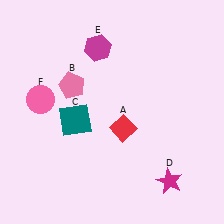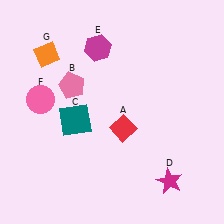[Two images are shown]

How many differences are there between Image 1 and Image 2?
There is 1 difference between the two images.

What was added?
An orange diamond (G) was added in Image 2.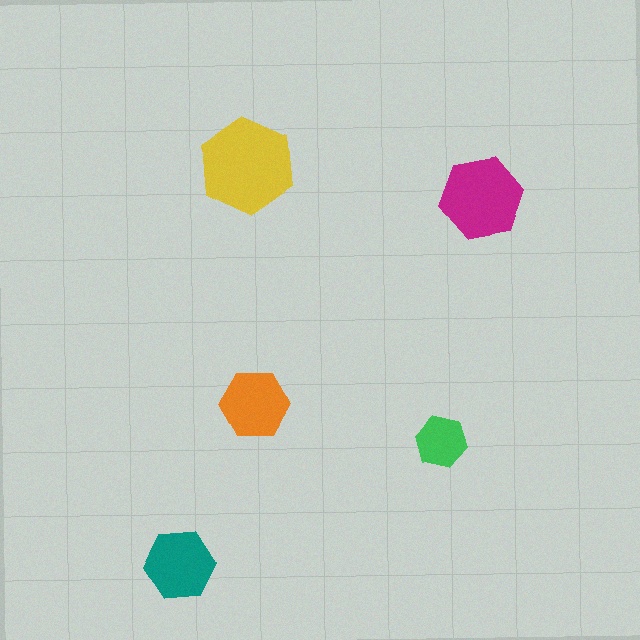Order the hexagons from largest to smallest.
the yellow one, the magenta one, the teal one, the orange one, the green one.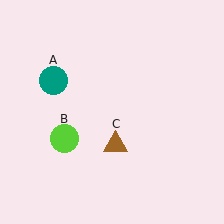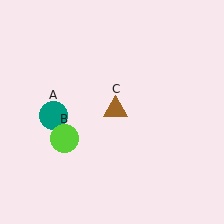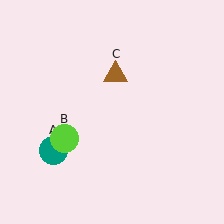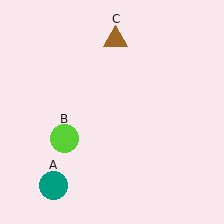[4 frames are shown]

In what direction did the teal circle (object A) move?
The teal circle (object A) moved down.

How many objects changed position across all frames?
2 objects changed position: teal circle (object A), brown triangle (object C).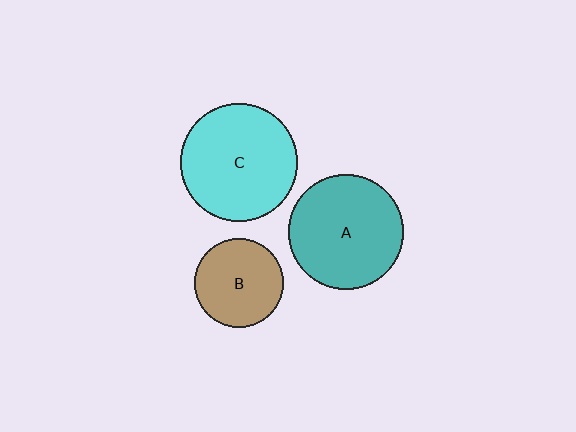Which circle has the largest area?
Circle C (cyan).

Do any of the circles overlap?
No, none of the circles overlap.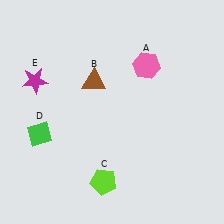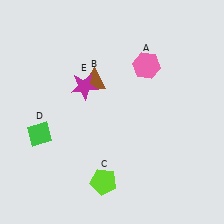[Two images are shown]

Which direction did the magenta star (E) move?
The magenta star (E) moved right.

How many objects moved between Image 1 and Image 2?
1 object moved between the two images.